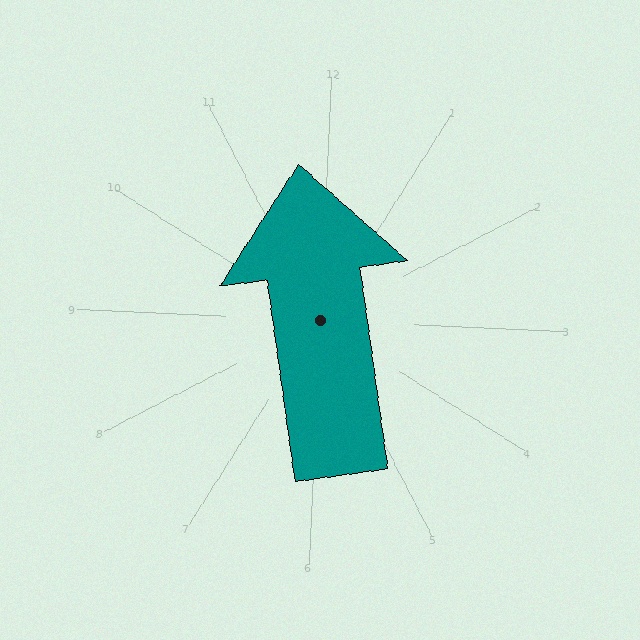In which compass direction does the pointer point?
North.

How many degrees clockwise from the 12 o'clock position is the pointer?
Approximately 350 degrees.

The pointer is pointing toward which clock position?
Roughly 12 o'clock.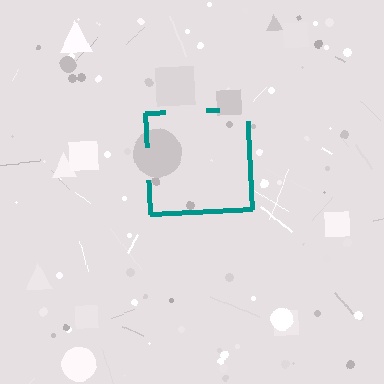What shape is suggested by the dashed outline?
The dashed outline suggests a square.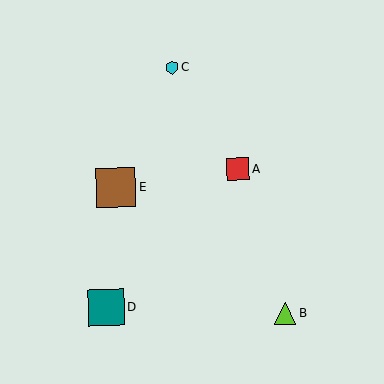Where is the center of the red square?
The center of the red square is at (238, 169).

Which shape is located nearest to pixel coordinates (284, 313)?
The lime triangle (labeled B) at (285, 314) is nearest to that location.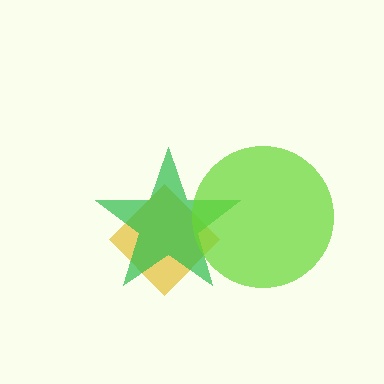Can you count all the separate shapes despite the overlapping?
Yes, there are 3 separate shapes.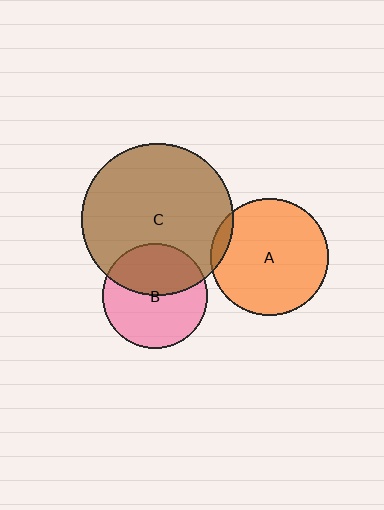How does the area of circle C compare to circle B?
Approximately 2.1 times.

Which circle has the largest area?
Circle C (brown).